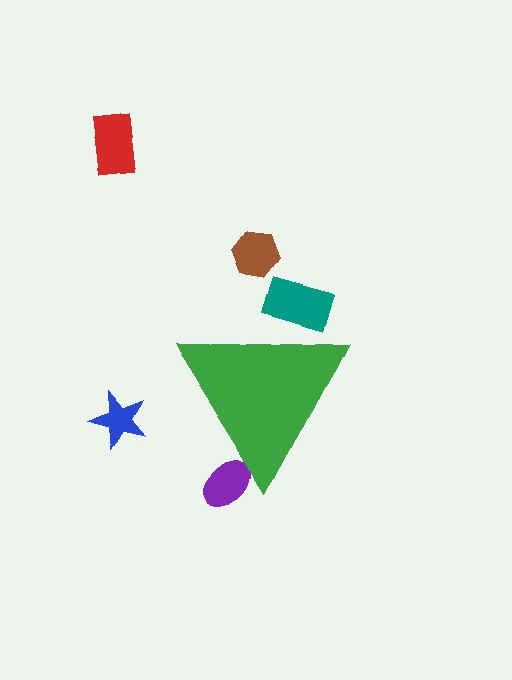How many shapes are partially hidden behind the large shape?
2 shapes are partially hidden.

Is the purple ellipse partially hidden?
Yes, the purple ellipse is partially hidden behind the green triangle.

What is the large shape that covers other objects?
A green triangle.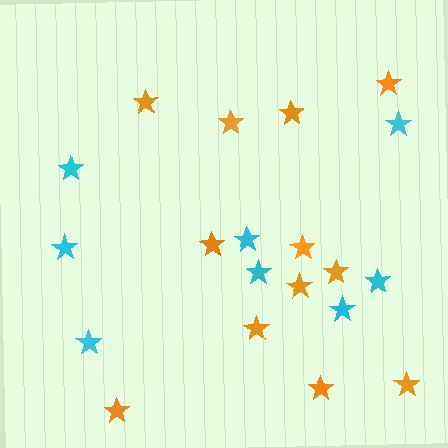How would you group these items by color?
There are 2 groups: one group of orange stars (12) and one group of cyan stars (8).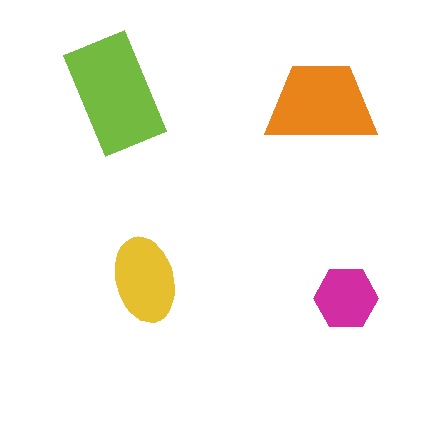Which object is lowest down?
The magenta hexagon is bottommost.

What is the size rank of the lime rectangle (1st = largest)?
1st.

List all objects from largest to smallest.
The lime rectangle, the orange trapezoid, the yellow ellipse, the magenta hexagon.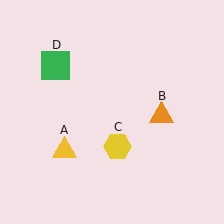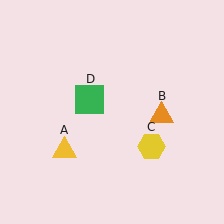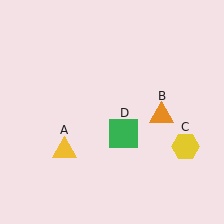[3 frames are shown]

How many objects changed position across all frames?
2 objects changed position: yellow hexagon (object C), green square (object D).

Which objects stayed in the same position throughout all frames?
Yellow triangle (object A) and orange triangle (object B) remained stationary.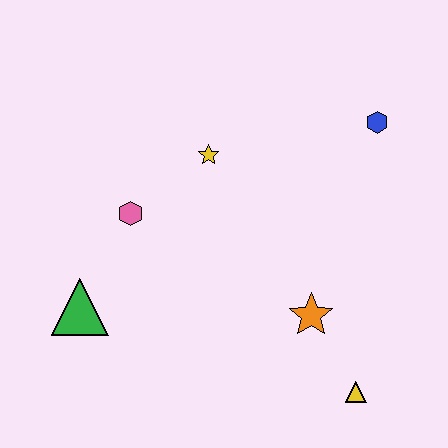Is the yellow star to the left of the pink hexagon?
No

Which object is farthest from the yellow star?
The yellow triangle is farthest from the yellow star.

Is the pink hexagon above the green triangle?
Yes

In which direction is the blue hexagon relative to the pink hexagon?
The blue hexagon is to the right of the pink hexagon.